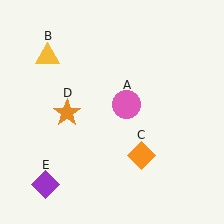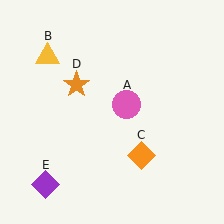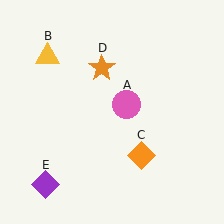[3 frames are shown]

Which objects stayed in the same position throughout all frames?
Pink circle (object A) and yellow triangle (object B) and orange diamond (object C) and purple diamond (object E) remained stationary.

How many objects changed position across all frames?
1 object changed position: orange star (object D).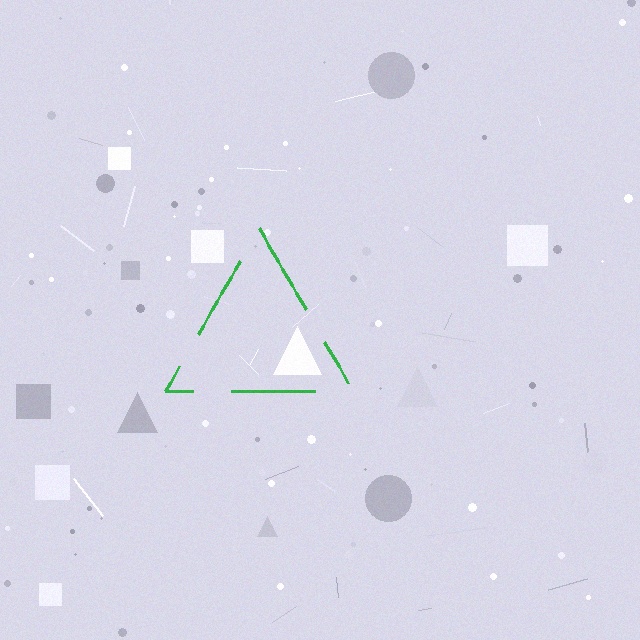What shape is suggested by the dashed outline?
The dashed outline suggests a triangle.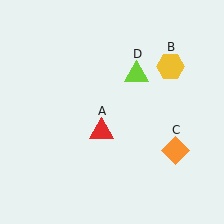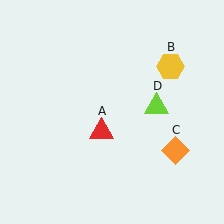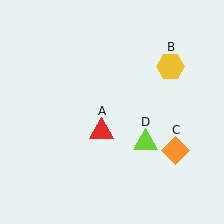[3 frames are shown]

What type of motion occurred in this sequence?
The lime triangle (object D) rotated clockwise around the center of the scene.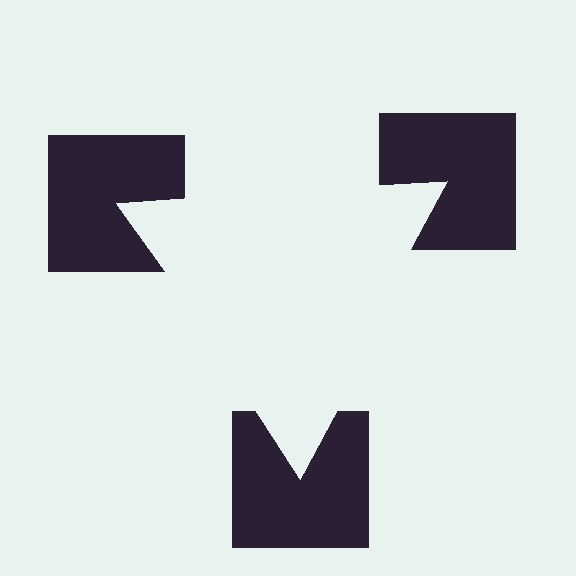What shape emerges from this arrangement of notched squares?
An illusory triangle — its edges are inferred from the aligned wedge cuts in the notched squares, not physically drawn.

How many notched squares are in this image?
There are 3 — one at each vertex of the illusory triangle.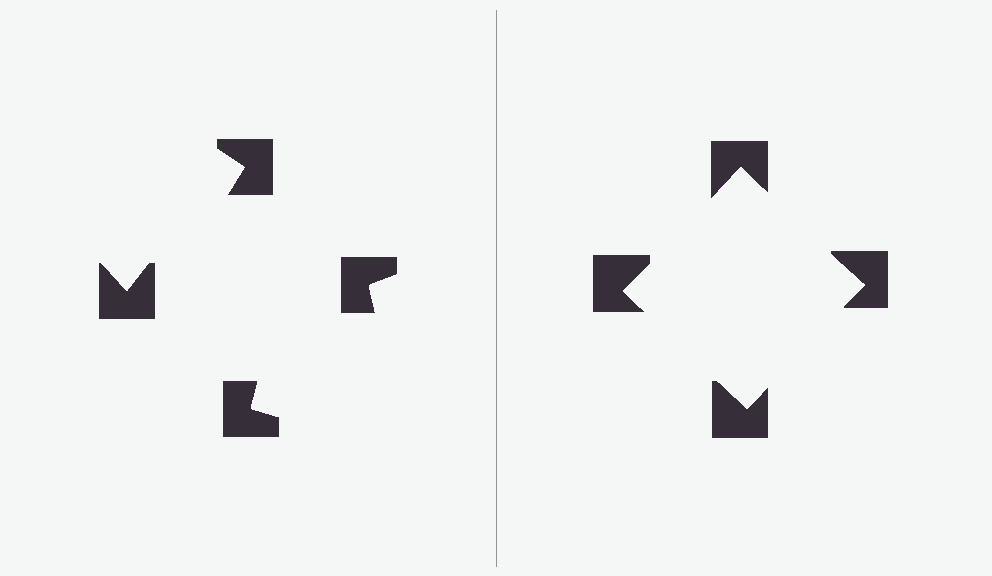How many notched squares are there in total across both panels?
8 — 4 on each side.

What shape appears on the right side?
An illusory square.